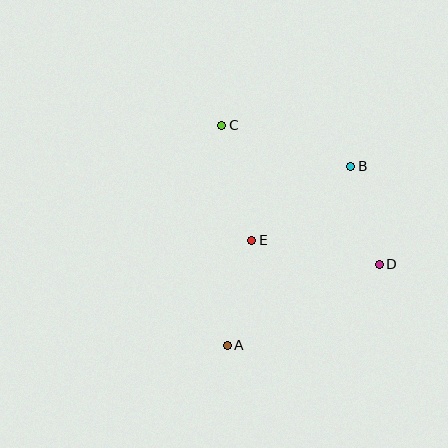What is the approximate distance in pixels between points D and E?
The distance between D and E is approximately 130 pixels.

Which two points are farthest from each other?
Points A and C are farthest from each other.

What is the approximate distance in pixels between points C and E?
The distance between C and E is approximately 119 pixels.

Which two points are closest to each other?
Points B and D are closest to each other.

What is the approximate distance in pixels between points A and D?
The distance between A and D is approximately 172 pixels.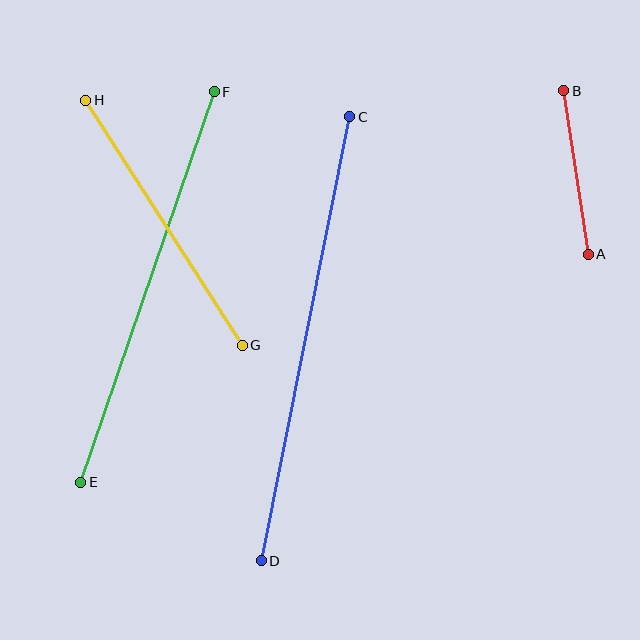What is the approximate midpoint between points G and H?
The midpoint is at approximately (164, 223) pixels.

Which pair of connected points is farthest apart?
Points C and D are farthest apart.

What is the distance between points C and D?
The distance is approximately 453 pixels.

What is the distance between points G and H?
The distance is approximately 290 pixels.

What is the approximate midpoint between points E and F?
The midpoint is at approximately (148, 287) pixels.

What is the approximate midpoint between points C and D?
The midpoint is at approximately (306, 339) pixels.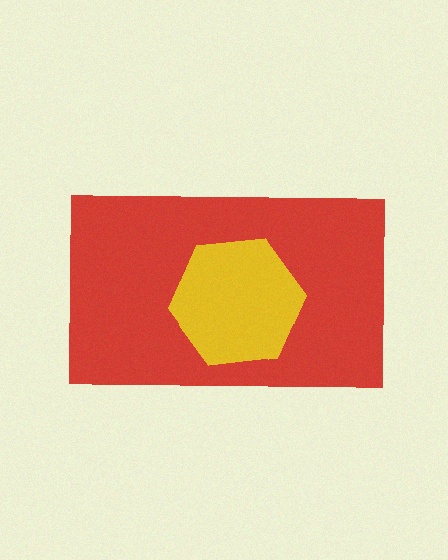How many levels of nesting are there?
2.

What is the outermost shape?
The red rectangle.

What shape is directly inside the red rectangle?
The yellow hexagon.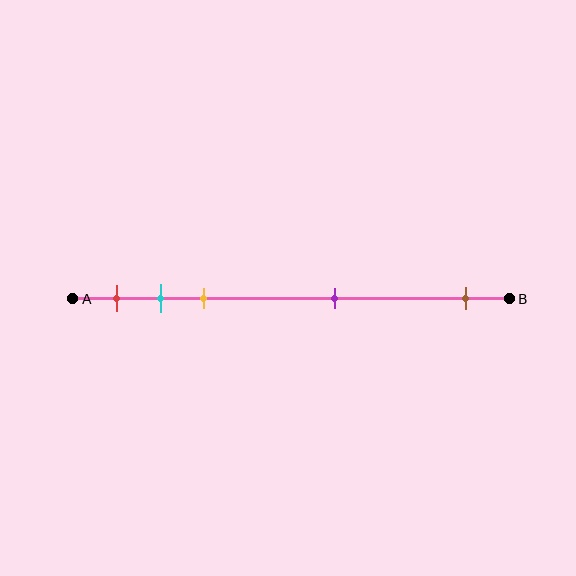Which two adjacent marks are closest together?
The cyan and yellow marks are the closest adjacent pair.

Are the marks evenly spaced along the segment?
No, the marks are not evenly spaced.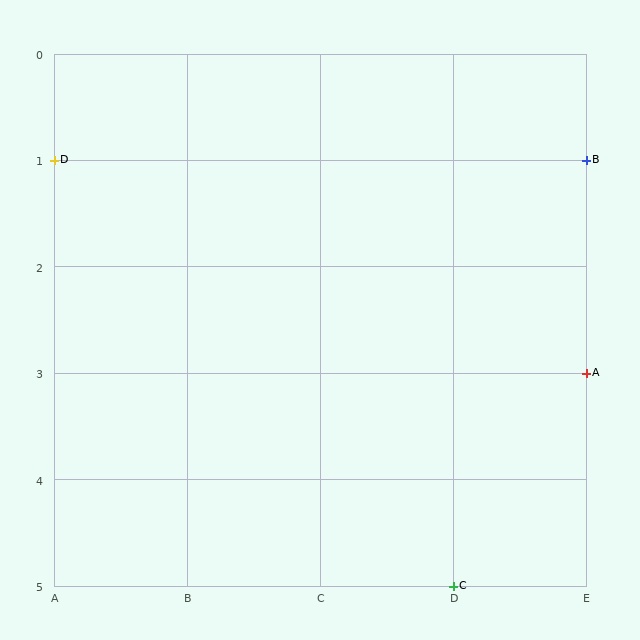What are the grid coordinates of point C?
Point C is at grid coordinates (D, 5).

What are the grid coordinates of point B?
Point B is at grid coordinates (E, 1).